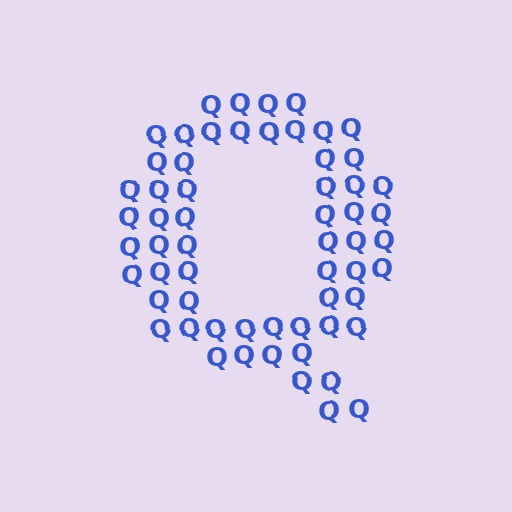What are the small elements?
The small elements are letter Q's.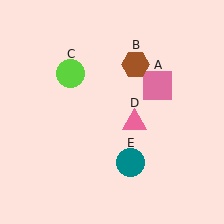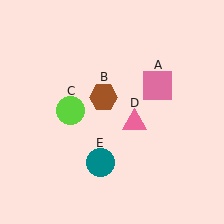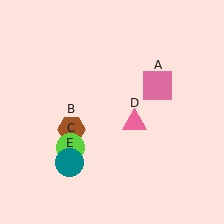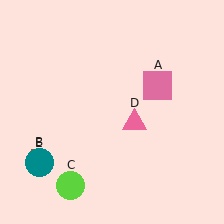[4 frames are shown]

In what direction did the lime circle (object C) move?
The lime circle (object C) moved down.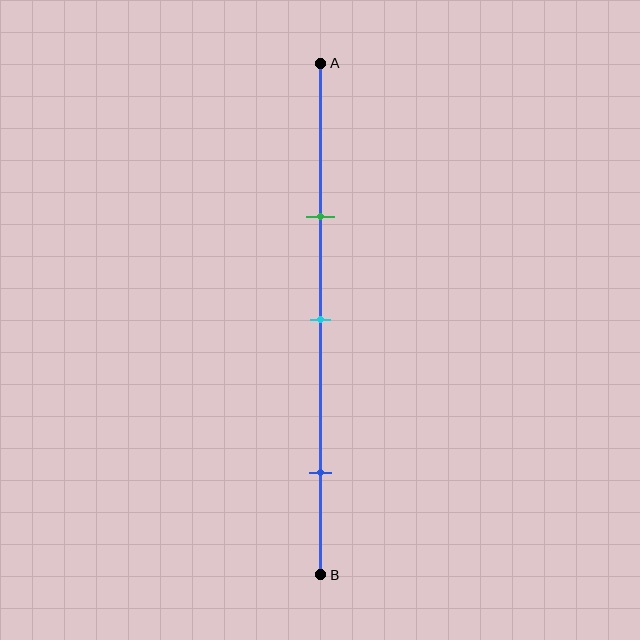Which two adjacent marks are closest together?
The green and cyan marks are the closest adjacent pair.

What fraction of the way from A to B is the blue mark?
The blue mark is approximately 80% (0.8) of the way from A to B.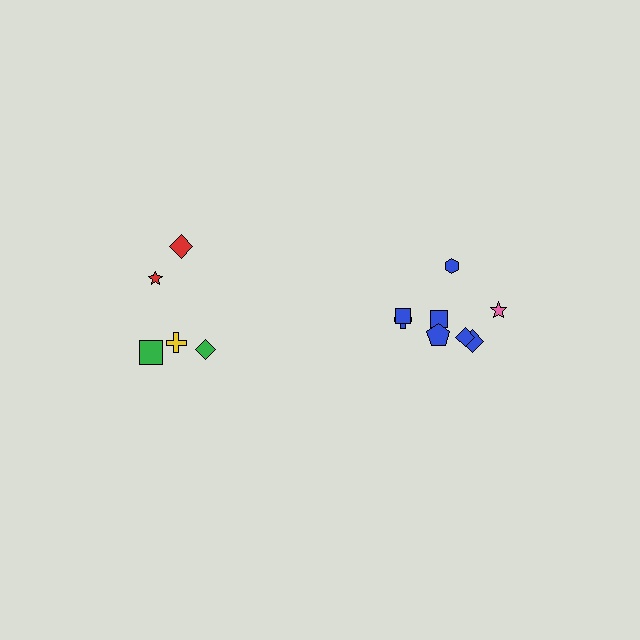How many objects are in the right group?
There are 8 objects.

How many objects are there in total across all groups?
There are 13 objects.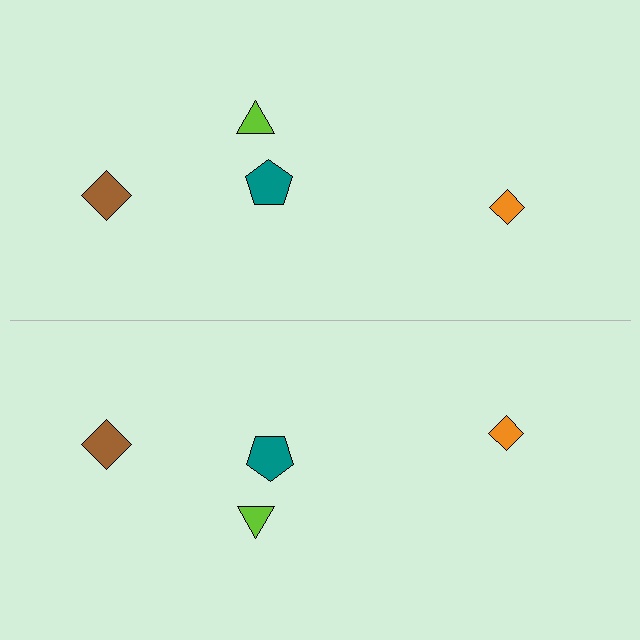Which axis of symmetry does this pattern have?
The pattern has a horizontal axis of symmetry running through the center of the image.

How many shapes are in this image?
There are 8 shapes in this image.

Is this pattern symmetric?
Yes, this pattern has bilateral (reflection) symmetry.